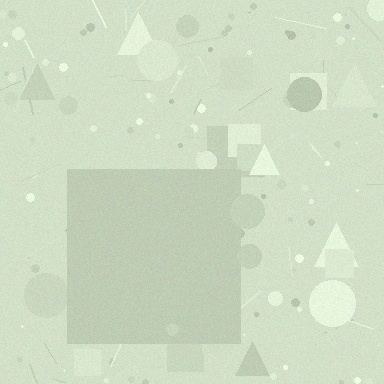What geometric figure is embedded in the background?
A square is embedded in the background.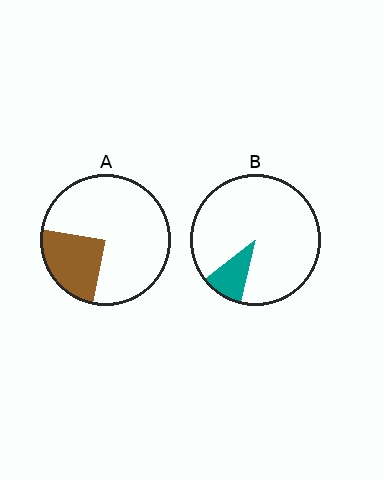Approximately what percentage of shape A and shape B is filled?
A is approximately 25% and B is approximately 10%.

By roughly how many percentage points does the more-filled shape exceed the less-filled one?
By roughly 15 percentage points (A over B).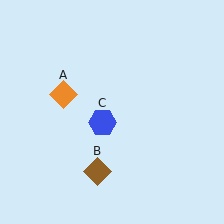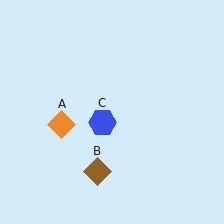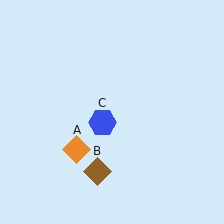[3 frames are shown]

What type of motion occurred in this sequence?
The orange diamond (object A) rotated counterclockwise around the center of the scene.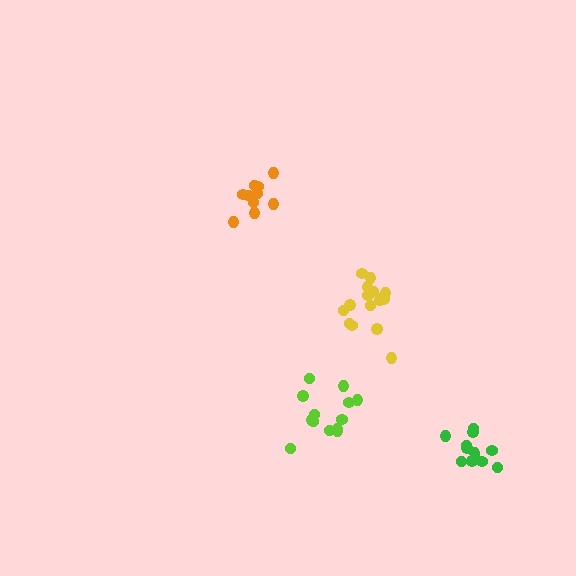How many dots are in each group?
Group 1: 13 dots, Group 2: 16 dots, Group 3: 12 dots, Group 4: 10 dots (51 total).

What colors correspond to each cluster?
The clusters are colored: lime, yellow, green, orange.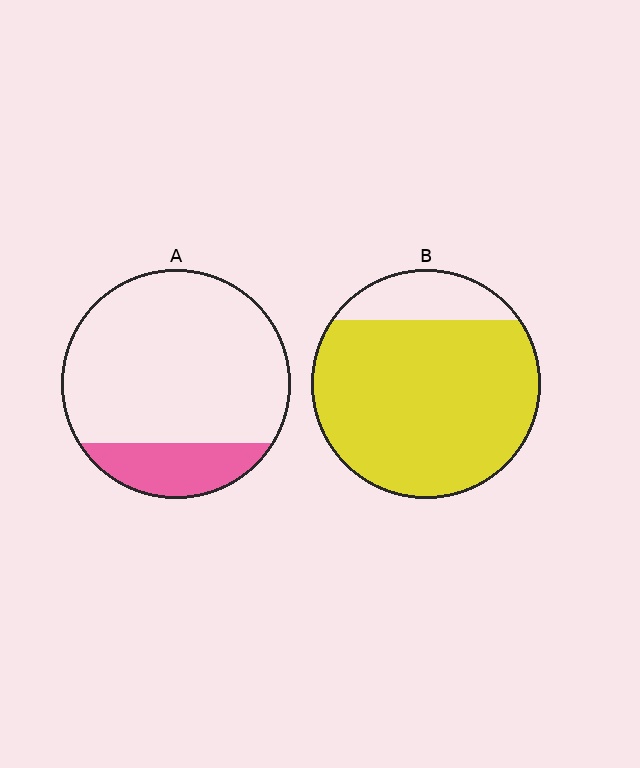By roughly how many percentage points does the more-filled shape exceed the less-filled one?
By roughly 65 percentage points (B over A).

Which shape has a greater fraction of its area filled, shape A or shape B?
Shape B.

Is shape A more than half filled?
No.